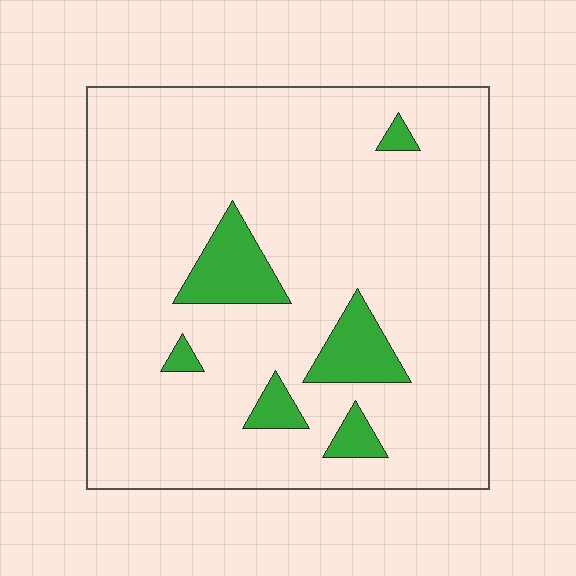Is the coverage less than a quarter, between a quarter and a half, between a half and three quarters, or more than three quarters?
Less than a quarter.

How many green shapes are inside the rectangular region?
6.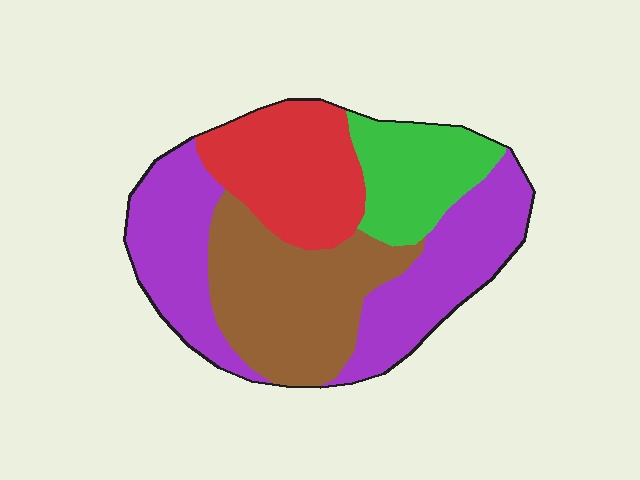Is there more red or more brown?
Brown.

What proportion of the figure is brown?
Brown covers around 25% of the figure.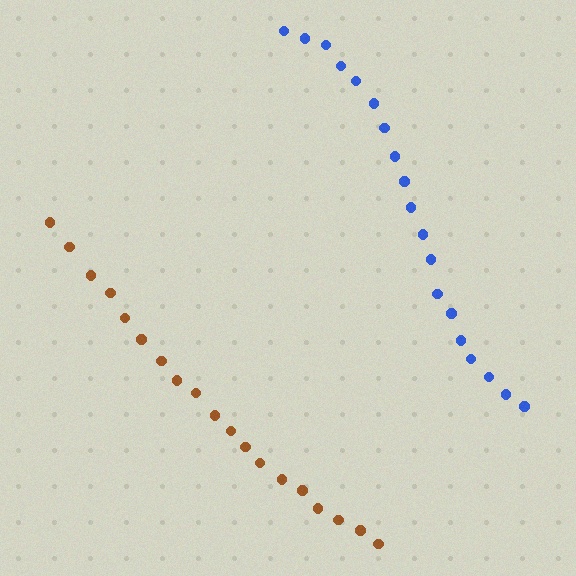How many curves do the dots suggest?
There are 2 distinct paths.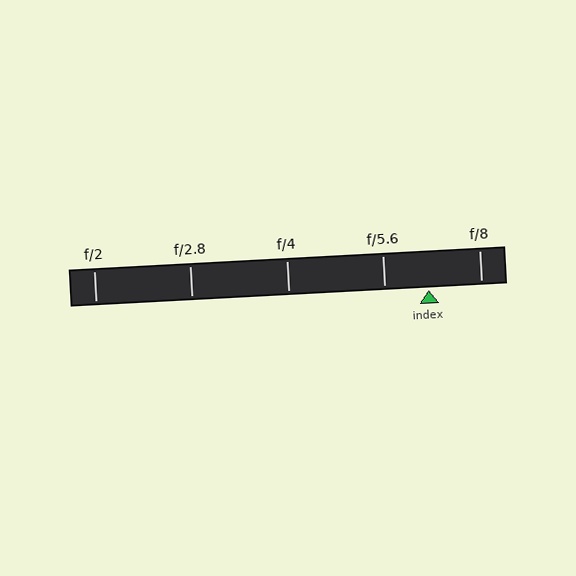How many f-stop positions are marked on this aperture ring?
There are 5 f-stop positions marked.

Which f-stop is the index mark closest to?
The index mark is closest to f/5.6.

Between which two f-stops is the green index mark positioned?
The index mark is between f/5.6 and f/8.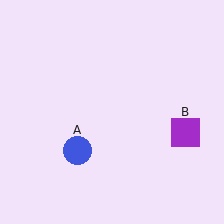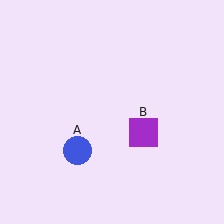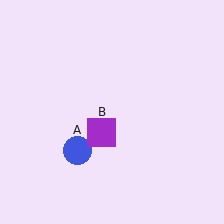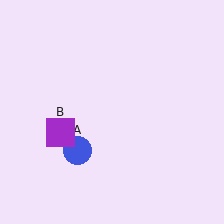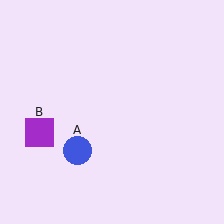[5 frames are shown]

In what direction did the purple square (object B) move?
The purple square (object B) moved left.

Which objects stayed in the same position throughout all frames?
Blue circle (object A) remained stationary.